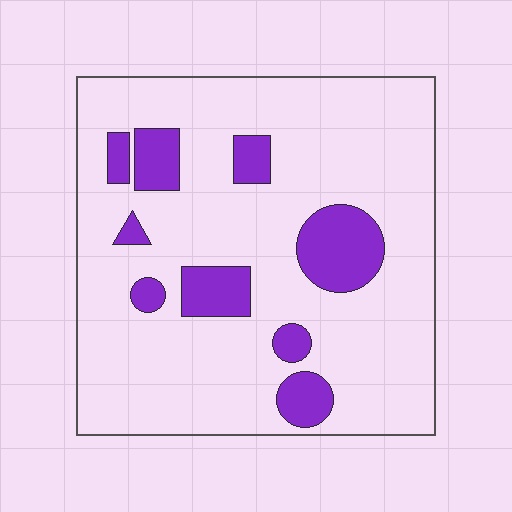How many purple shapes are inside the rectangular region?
9.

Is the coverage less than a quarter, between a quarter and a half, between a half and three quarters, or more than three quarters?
Less than a quarter.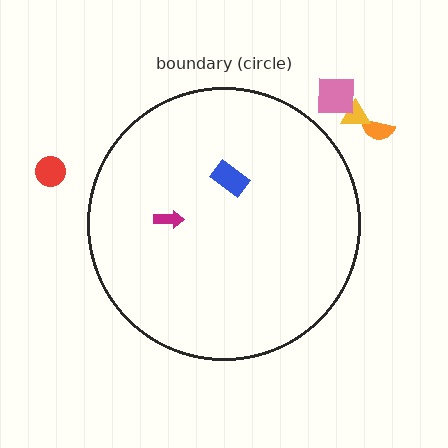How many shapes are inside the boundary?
2 inside, 4 outside.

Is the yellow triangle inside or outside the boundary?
Outside.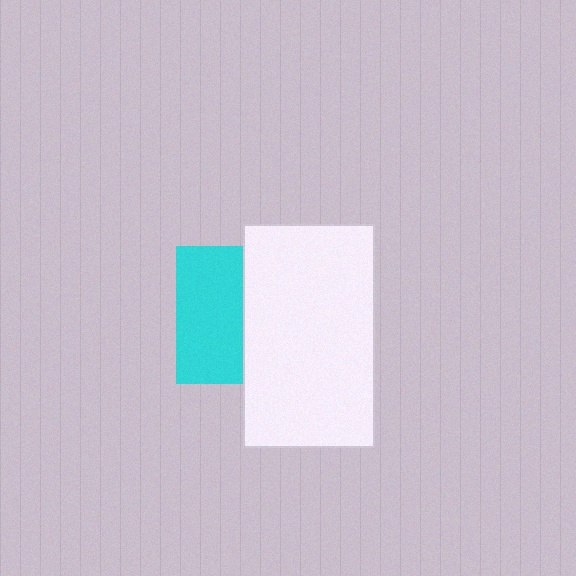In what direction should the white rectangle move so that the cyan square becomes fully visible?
The white rectangle should move right. That is the shortest direction to clear the overlap and leave the cyan square fully visible.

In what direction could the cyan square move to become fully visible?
The cyan square could move left. That would shift it out from behind the white rectangle entirely.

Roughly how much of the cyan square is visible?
About half of it is visible (roughly 49%).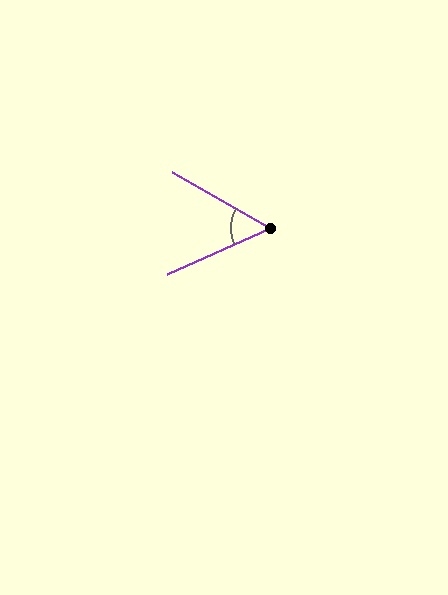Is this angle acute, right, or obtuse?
It is acute.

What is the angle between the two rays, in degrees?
Approximately 54 degrees.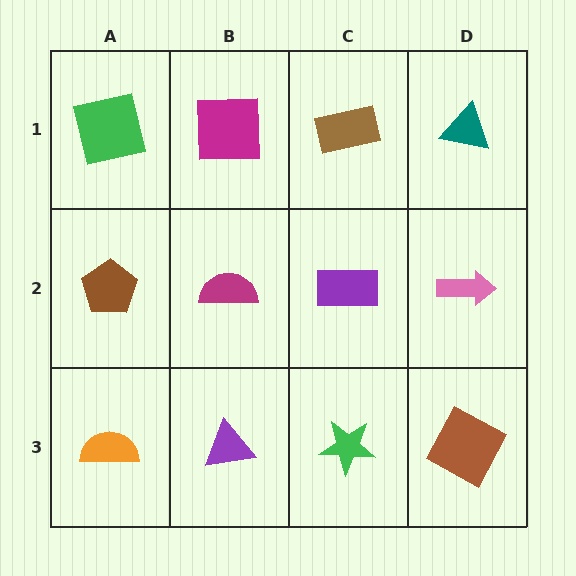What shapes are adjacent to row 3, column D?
A pink arrow (row 2, column D), a green star (row 3, column C).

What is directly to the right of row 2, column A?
A magenta semicircle.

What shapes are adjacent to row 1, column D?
A pink arrow (row 2, column D), a brown rectangle (row 1, column C).